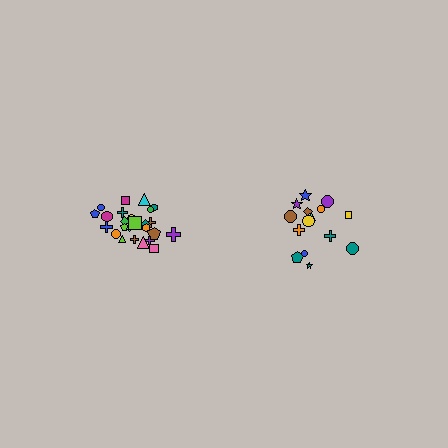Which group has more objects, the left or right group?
The left group.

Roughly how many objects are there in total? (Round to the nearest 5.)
Roughly 40 objects in total.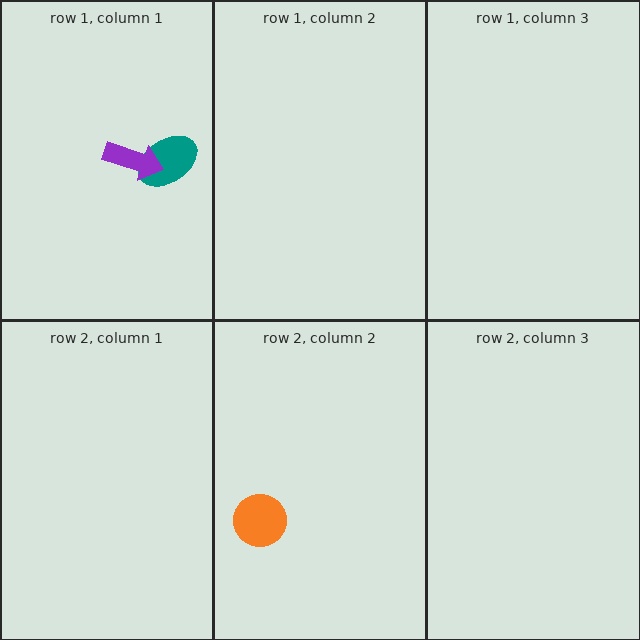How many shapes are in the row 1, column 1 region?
2.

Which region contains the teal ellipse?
The row 1, column 1 region.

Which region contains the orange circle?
The row 2, column 2 region.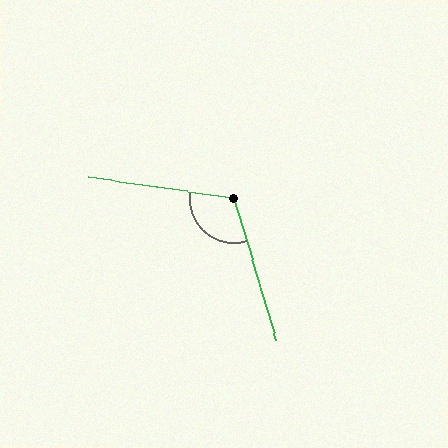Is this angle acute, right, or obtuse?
It is obtuse.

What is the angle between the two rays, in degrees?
Approximately 115 degrees.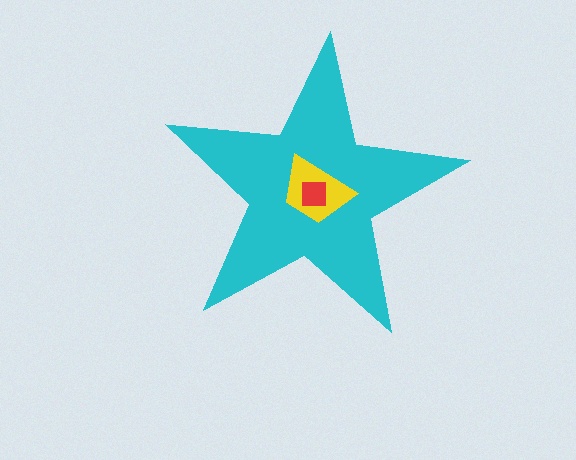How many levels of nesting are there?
3.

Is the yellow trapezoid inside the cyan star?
Yes.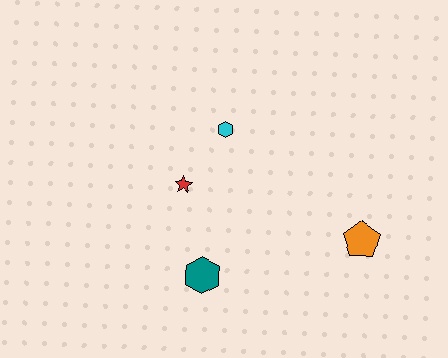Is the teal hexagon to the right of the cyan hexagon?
No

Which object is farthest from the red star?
The orange pentagon is farthest from the red star.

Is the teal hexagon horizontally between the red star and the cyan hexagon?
Yes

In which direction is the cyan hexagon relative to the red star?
The cyan hexagon is above the red star.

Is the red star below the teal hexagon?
No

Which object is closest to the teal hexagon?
The red star is closest to the teal hexagon.